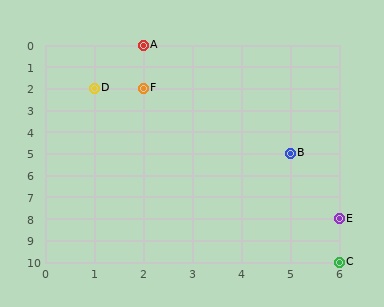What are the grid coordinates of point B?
Point B is at grid coordinates (5, 5).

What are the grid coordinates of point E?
Point E is at grid coordinates (6, 8).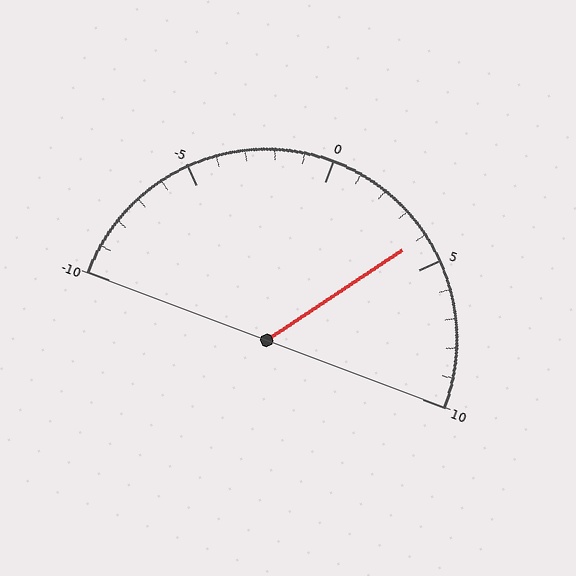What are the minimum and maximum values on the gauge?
The gauge ranges from -10 to 10.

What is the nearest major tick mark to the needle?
The nearest major tick mark is 5.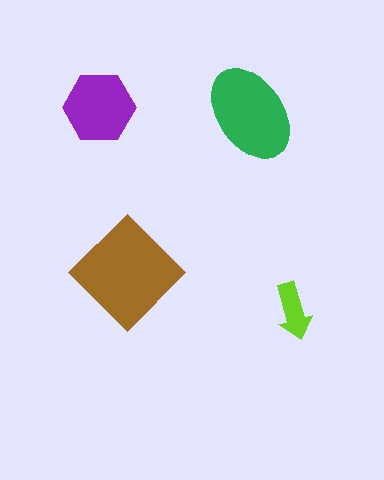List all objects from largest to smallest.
The brown diamond, the green ellipse, the purple hexagon, the lime arrow.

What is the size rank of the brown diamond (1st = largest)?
1st.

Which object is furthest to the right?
The lime arrow is rightmost.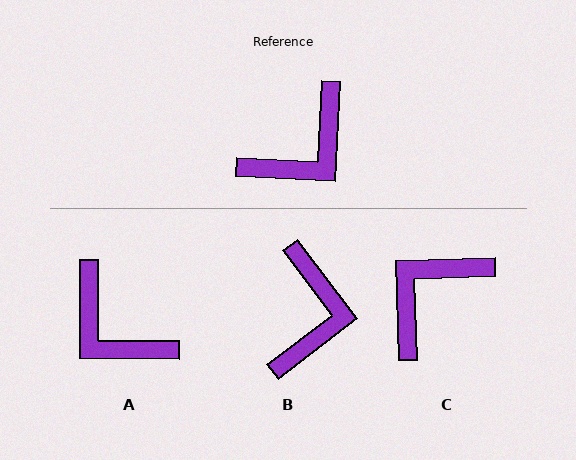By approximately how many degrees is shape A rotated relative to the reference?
Approximately 88 degrees clockwise.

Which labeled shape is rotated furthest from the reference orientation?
C, about 176 degrees away.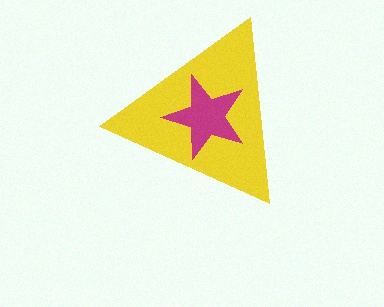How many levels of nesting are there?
2.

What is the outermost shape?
The yellow triangle.